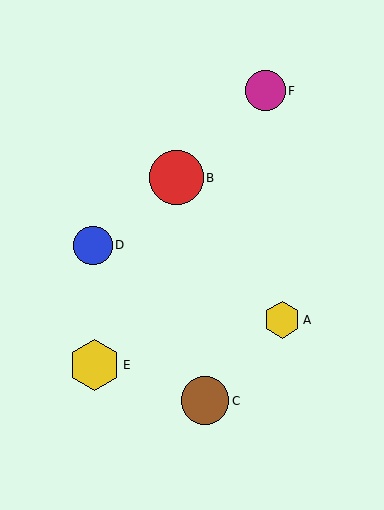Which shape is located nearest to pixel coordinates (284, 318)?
The yellow hexagon (labeled A) at (282, 320) is nearest to that location.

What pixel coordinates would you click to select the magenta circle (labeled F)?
Click at (265, 91) to select the magenta circle F.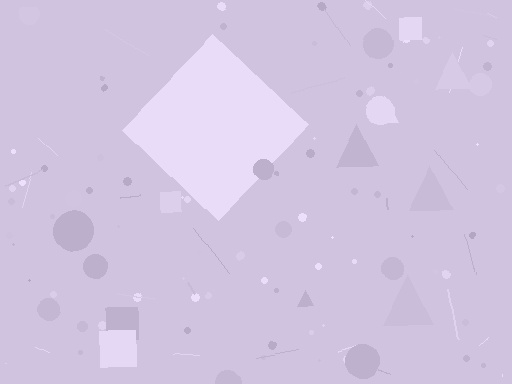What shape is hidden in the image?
A diamond is hidden in the image.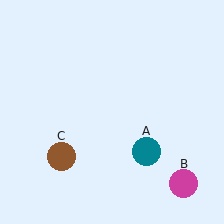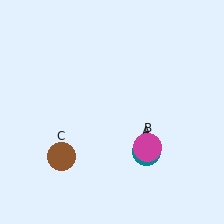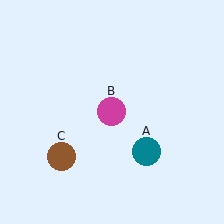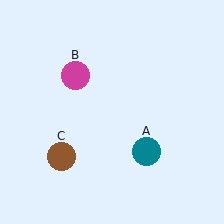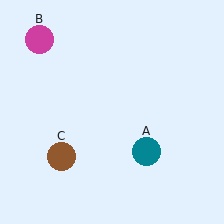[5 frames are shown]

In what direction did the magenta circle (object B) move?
The magenta circle (object B) moved up and to the left.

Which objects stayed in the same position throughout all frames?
Teal circle (object A) and brown circle (object C) remained stationary.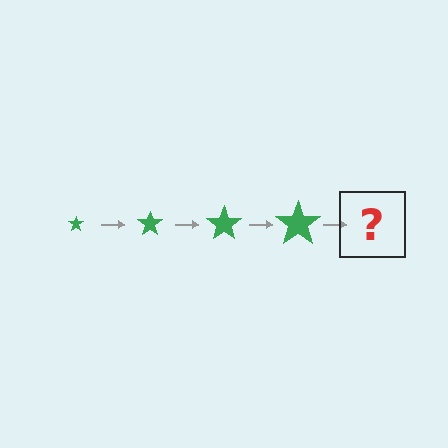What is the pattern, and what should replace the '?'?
The pattern is that the star gets progressively larger each step. The '?' should be a green star, larger than the previous one.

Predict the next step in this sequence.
The next step is a green star, larger than the previous one.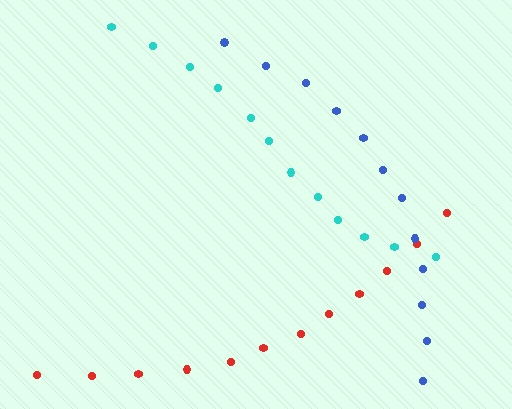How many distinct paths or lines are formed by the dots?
There are 3 distinct paths.